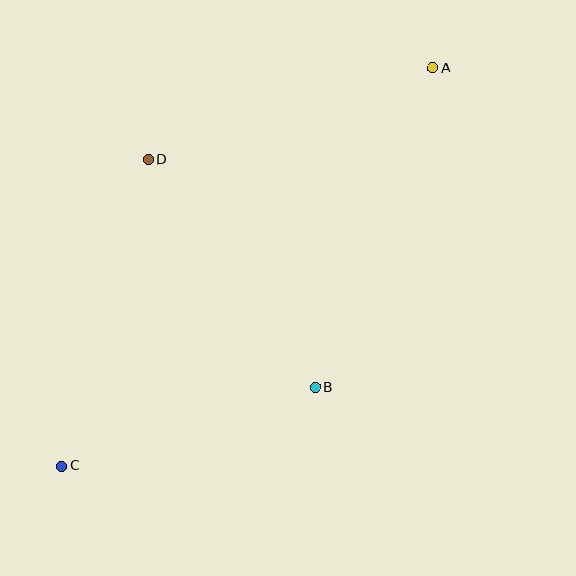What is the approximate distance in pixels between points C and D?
The distance between C and D is approximately 318 pixels.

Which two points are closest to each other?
Points B and C are closest to each other.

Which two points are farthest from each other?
Points A and C are farthest from each other.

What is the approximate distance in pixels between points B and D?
The distance between B and D is approximately 283 pixels.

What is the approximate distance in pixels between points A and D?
The distance between A and D is approximately 299 pixels.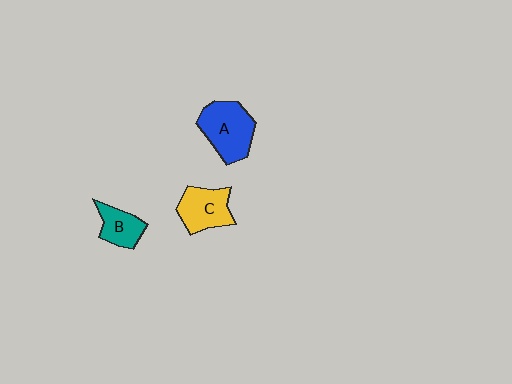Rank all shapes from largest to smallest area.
From largest to smallest: A (blue), C (yellow), B (teal).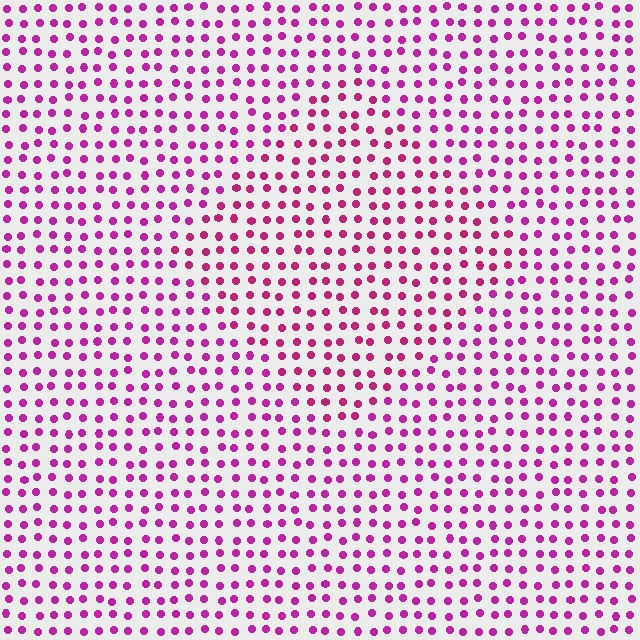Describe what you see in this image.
The image is filled with small magenta elements in a uniform arrangement. A diamond-shaped region is visible where the elements are tinted to a slightly different hue, forming a subtle color boundary.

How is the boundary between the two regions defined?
The boundary is defined purely by a slight shift in hue (about 18 degrees). Spacing, size, and orientation are identical on both sides.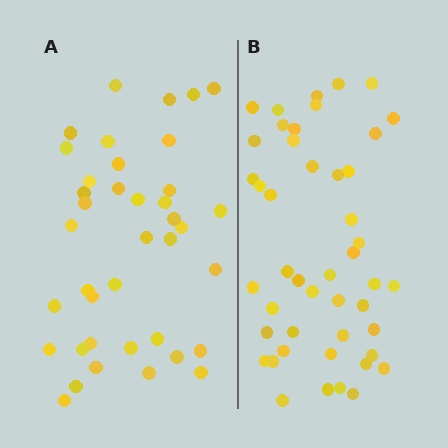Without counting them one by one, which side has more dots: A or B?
Region B (the right region) has more dots.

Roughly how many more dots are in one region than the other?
Region B has roughly 8 or so more dots than region A.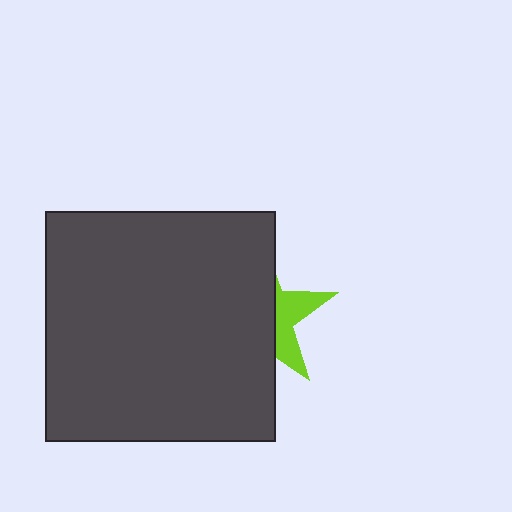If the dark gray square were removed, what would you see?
You would see the complete lime star.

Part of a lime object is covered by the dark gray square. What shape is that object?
It is a star.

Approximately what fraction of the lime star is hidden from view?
Roughly 67% of the lime star is hidden behind the dark gray square.